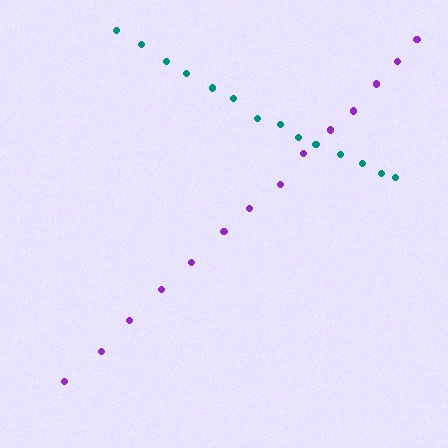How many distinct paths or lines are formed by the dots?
There are 2 distinct paths.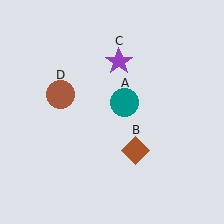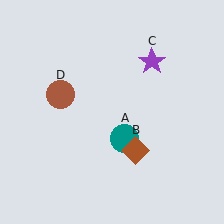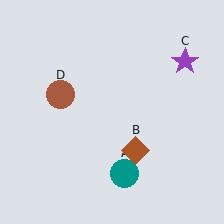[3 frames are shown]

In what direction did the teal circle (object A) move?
The teal circle (object A) moved down.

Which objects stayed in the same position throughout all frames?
Brown diamond (object B) and brown circle (object D) remained stationary.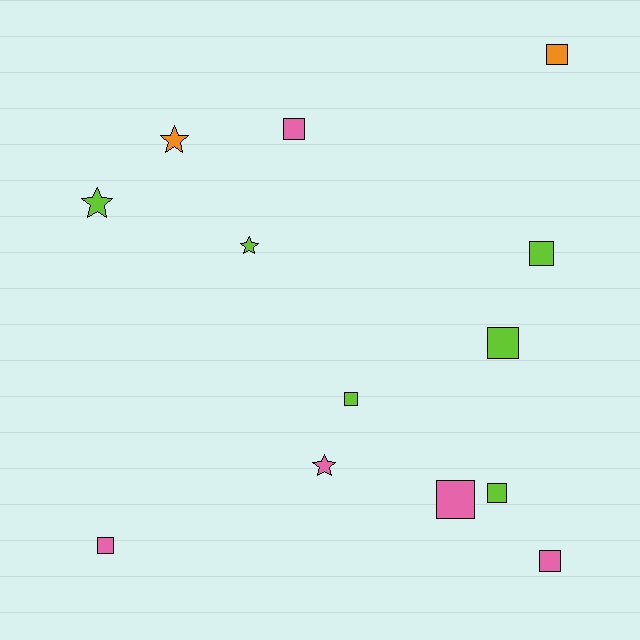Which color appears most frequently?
Lime, with 6 objects.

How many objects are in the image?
There are 13 objects.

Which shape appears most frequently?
Square, with 9 objects.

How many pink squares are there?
There are 4 pink squares.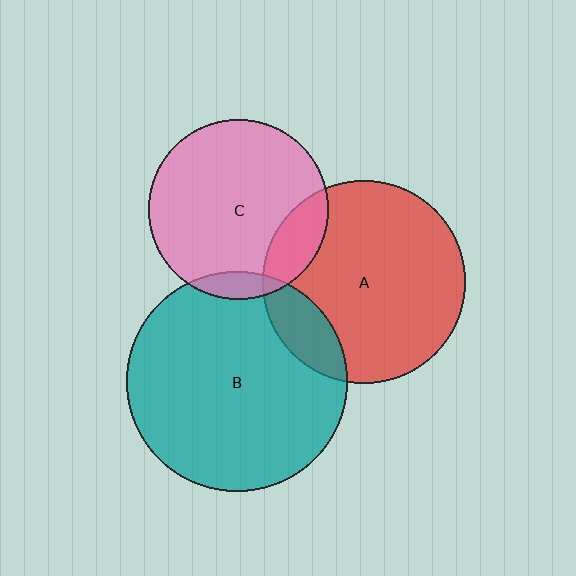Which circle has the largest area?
Circle B (teal).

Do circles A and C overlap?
Yes.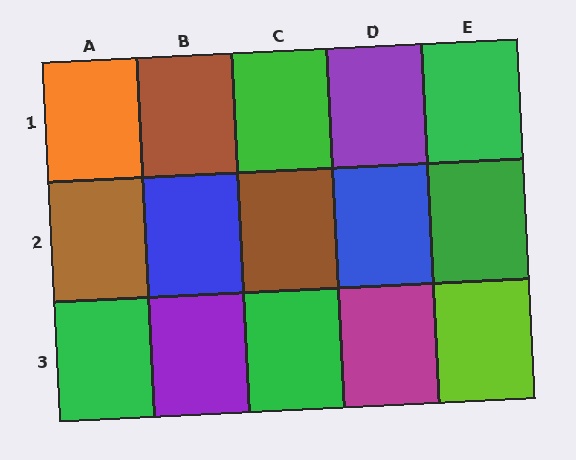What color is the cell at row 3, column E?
Lime.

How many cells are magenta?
1 cell is magenta.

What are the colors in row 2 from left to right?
Brown, blue, brown, blue, green.